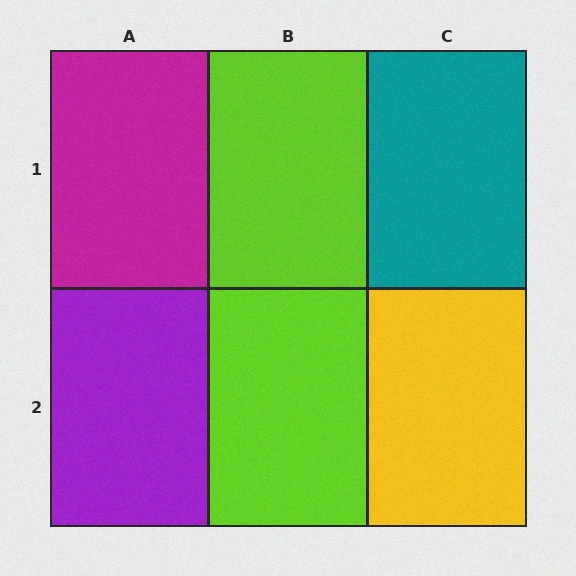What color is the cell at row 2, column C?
Yellow.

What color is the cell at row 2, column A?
Purple.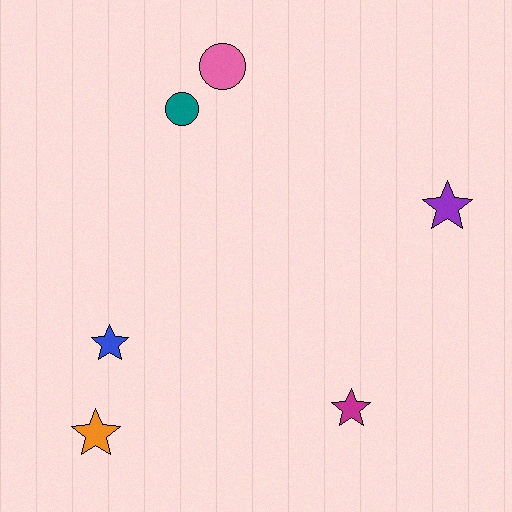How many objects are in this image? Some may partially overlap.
There are 6 objects.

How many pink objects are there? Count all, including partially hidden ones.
There is 1 pink object.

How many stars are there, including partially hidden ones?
There are 4 stars.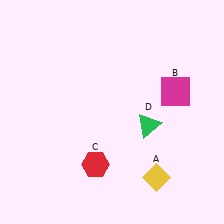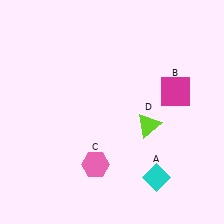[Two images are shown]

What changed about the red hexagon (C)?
In Image 1, C is red. In Image 2, it changed to pink.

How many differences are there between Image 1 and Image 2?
There are 3 differences between the two images.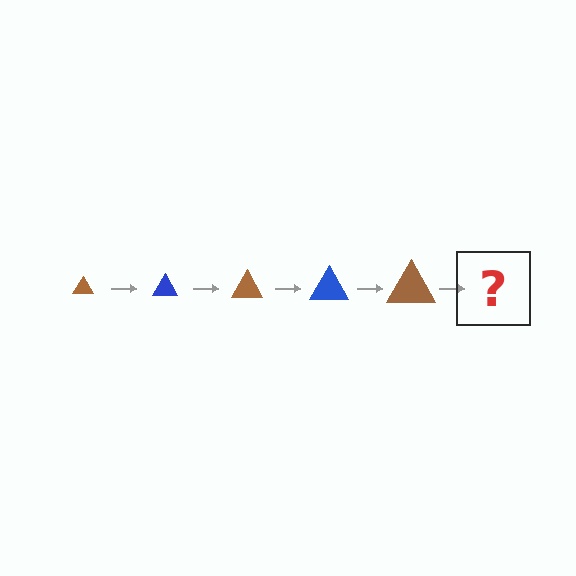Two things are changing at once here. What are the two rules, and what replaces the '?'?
The two rules are that the triangle grows larger each step and the color cycles through brown and blue. The '?' should be a blue triangle, larger than the previous one.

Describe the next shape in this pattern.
It should be a blue triangle, larger than the previous one.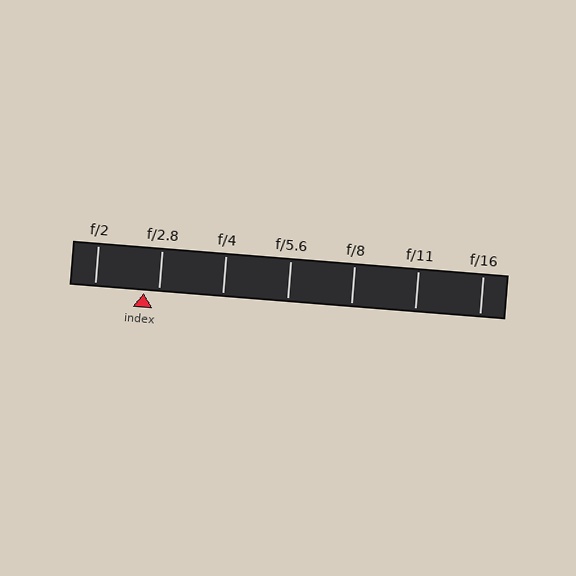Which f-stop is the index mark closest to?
The index mark is closest to f/2.8.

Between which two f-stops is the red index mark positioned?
The index mark is between f/2 and f/2.8.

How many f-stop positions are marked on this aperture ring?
There are 7 f-stop positions marked.